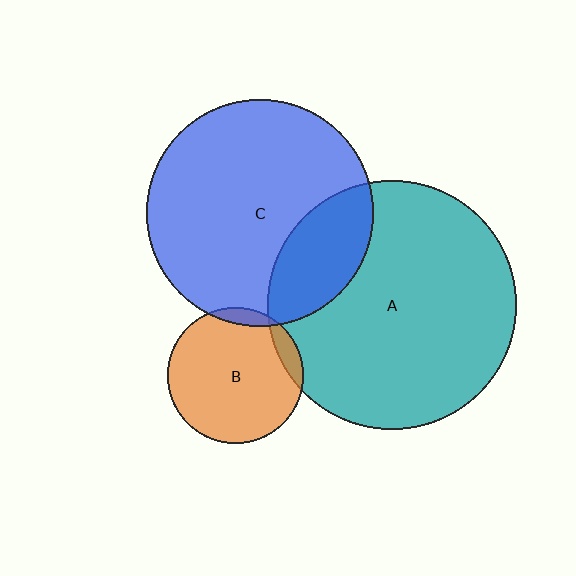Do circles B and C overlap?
Yes.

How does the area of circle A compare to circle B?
Approximately 3.3 times.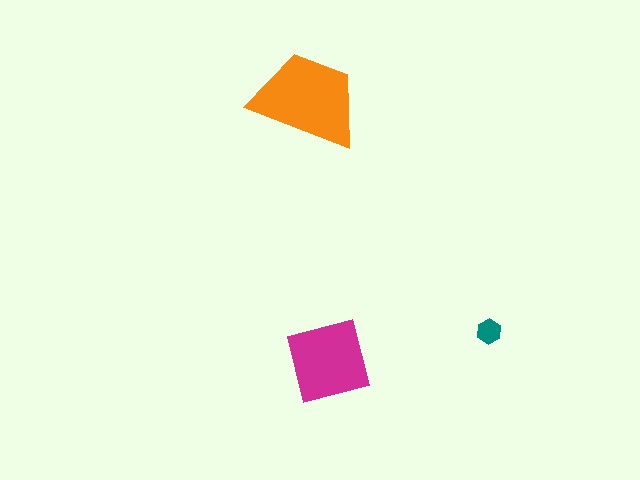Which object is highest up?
The orange trapezoid is topmost.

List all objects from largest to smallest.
The orange trapezoid, the magenta square, the teal hexagon.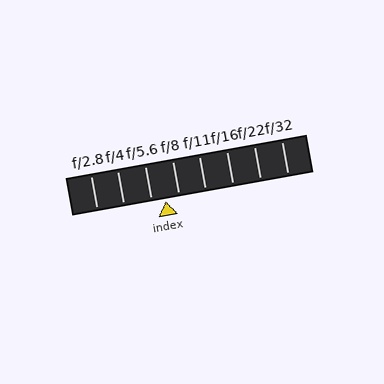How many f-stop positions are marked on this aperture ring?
There are 8 f-stop positions marked.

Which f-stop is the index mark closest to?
The index mark is closest to f/8.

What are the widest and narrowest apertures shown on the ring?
The widest aperture shown is f/2.8 and the narrowest is f/32.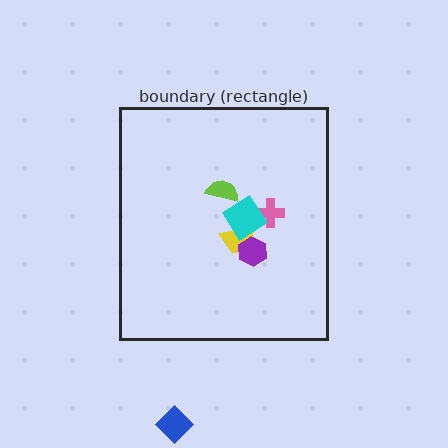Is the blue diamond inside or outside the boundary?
Outside.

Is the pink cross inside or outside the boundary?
Inside.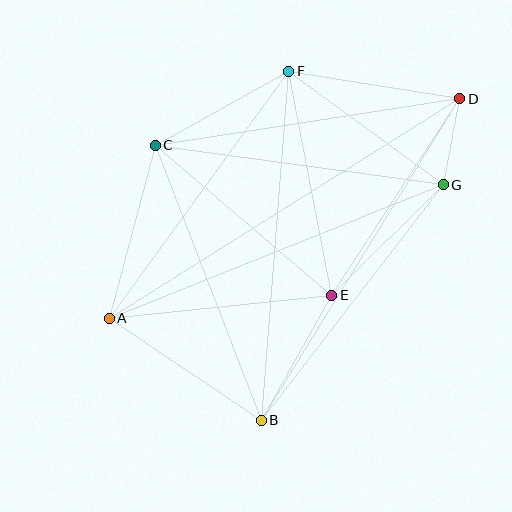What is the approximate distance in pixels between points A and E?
The distance between A and E is approximately 224 pixels.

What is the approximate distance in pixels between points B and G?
The distance between B and G is approximately 298 pixels.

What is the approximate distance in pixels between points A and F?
The distance between A and F is approximately 306 pixels.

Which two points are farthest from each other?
Points A and D are farthest from each other.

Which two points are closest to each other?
Points D and G are closest to each other.